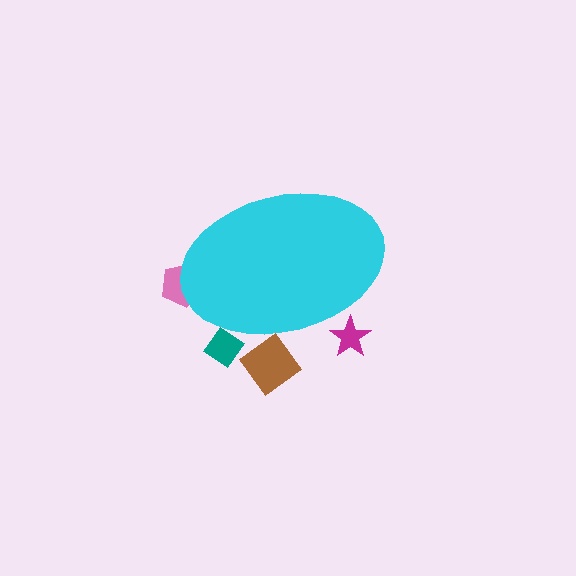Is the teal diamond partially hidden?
Yes, the teal diamond is partially hidden behind the cyan ellipse.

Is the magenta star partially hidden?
Yes, the magenta star is partially hidden behind the cyan ellipse.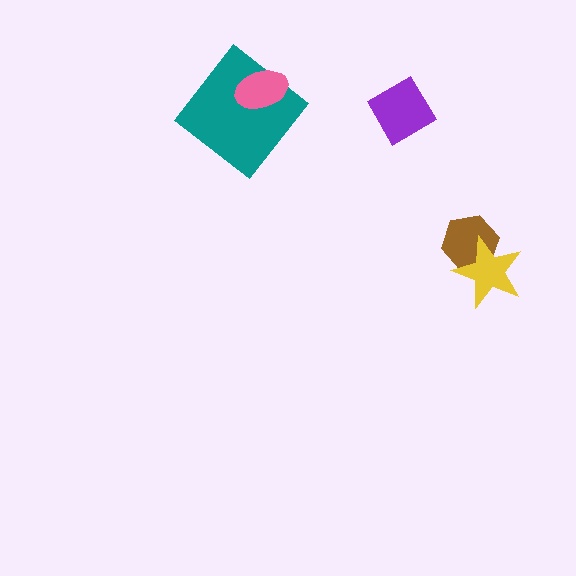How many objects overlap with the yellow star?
1 object overlaps with the yellow star.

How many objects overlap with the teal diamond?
1 object overlaps with the teal diamond.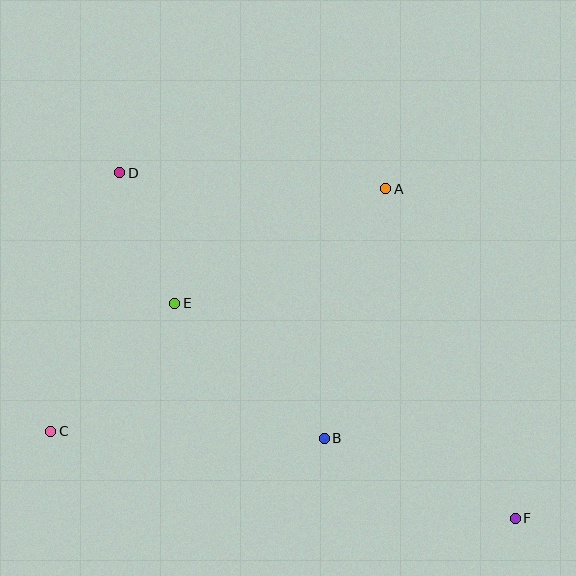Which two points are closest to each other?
Points D and E are closest to each other.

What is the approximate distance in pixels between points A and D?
The distance between A and D is approximately 267 pixels.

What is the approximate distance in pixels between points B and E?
The distance between B and E is approximately 202 pixels.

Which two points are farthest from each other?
Points D and F are farthest from each other.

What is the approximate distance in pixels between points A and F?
The distance between A and F is approximately 354 pixels.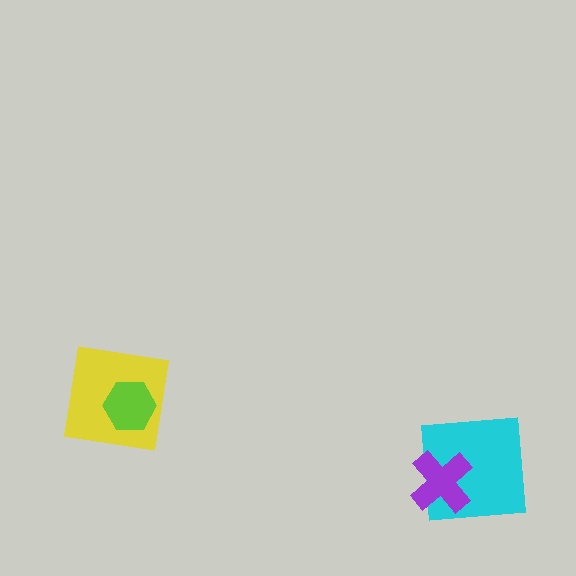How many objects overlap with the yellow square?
1 object overlaps with the yellow square.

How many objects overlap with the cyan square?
1 object overlaps with the cyan square.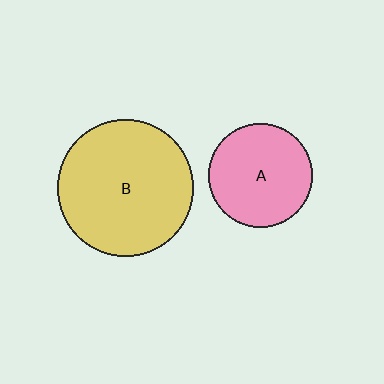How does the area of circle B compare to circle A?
Approximately 1.7 times.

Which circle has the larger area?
Circle B (yellow).